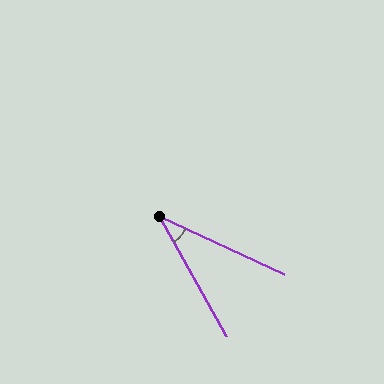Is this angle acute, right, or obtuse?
It is acute.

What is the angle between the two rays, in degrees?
Approximately 36 degrees.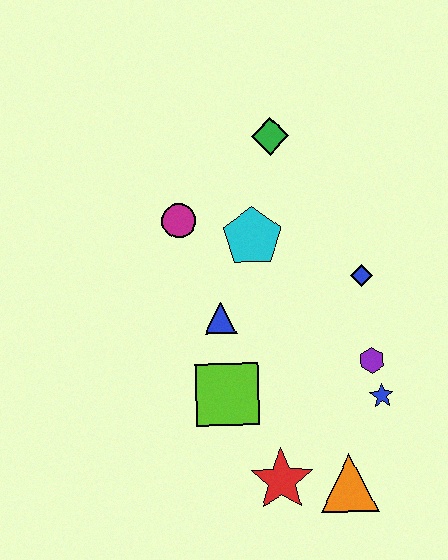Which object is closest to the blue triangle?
The lime square is closest to the blue triangle.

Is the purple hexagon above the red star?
Yes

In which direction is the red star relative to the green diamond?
The red star is below the green diamond.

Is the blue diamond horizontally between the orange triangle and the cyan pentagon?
No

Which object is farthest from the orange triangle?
The green diamond is farthest from the orange triangle.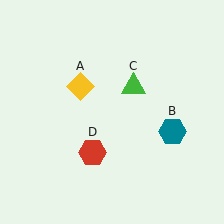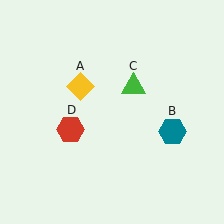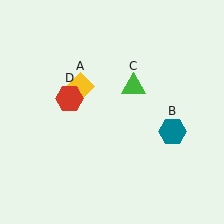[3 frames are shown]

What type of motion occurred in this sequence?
The red hexagon (object D) rotated clockwise around the center of the scene.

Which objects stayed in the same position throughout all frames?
Yellow diamond (object A) and teal hexagon (object B) and green triangle (object C) remained stationary.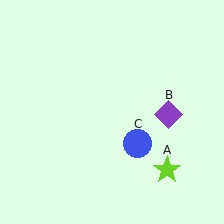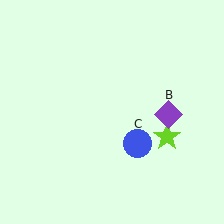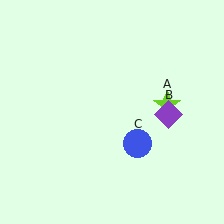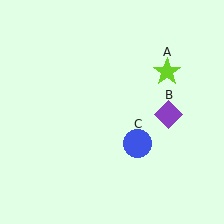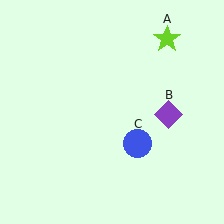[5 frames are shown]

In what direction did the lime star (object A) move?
The lime star (object A) moved up.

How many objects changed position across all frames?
1 object changed position: lime star (object A).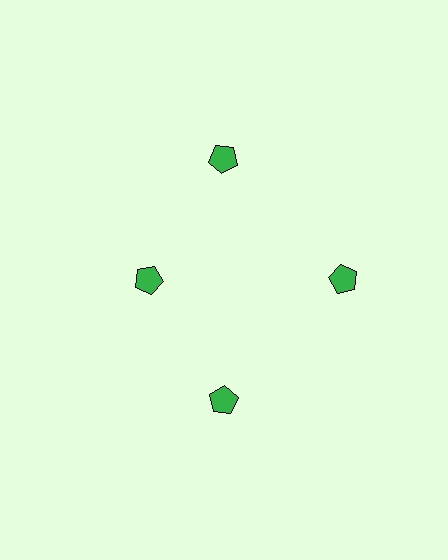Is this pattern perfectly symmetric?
No. The 4 green pentagons are arranged in a ring, but one element near the 9 o'clock position is pulled inward toward the center, breaking the 4-fold rotational symmetry.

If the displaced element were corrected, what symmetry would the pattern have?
It would have 4-fold rotational symmetry — the pattern would map onto itself every 90 degrees.